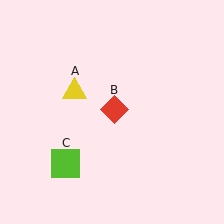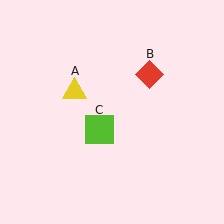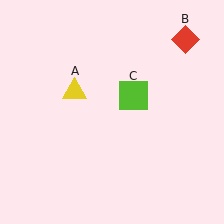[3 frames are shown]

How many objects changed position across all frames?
2 objects changed position: red diamond (object B), lime square (object C).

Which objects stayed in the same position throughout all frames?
Yellow triangle (object A) remained stationary.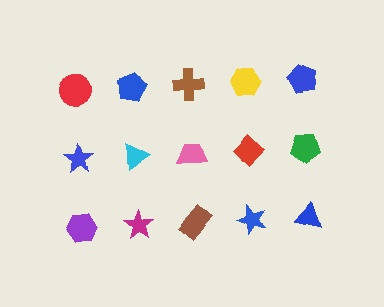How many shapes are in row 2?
5 shapes.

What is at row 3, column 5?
A blue triangle.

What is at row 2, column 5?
A green pentagon.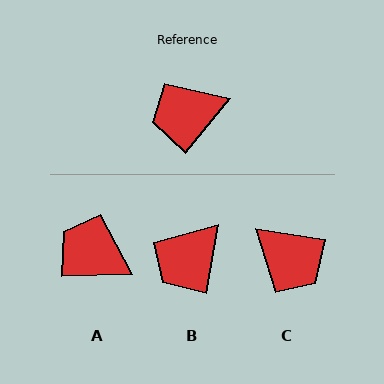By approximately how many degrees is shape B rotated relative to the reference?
Approximately 29 degrees counter-clockwise.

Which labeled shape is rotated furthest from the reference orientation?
C, about 120 degrees away.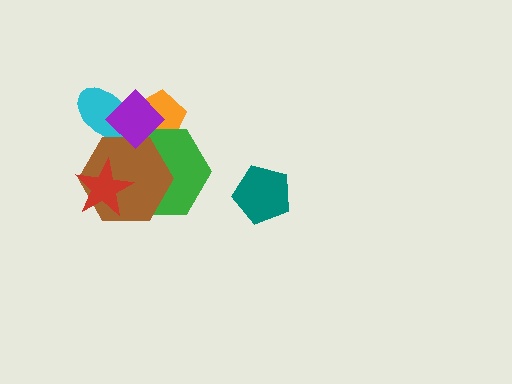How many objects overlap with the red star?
2 objects overlap with the red star.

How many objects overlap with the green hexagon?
4 objects overlap with the green hexagon.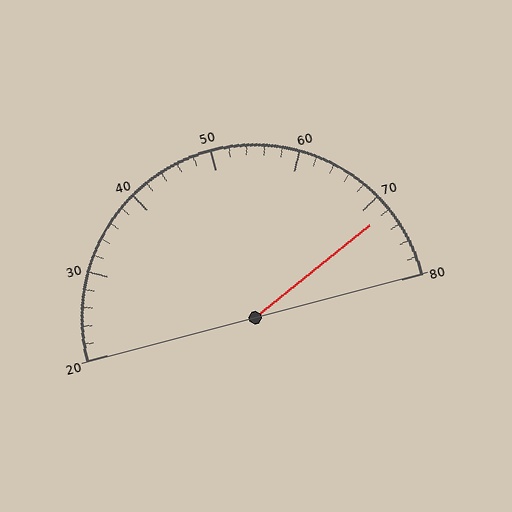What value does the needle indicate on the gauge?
The needle indicates approximately 72.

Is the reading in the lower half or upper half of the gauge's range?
The reading is in the upper half of the range (20 to 80).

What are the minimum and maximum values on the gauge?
The gauge ranges from 20 to 80.